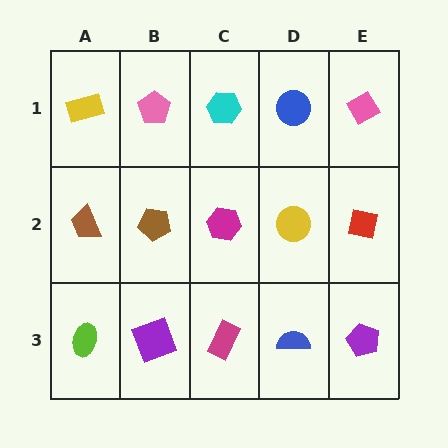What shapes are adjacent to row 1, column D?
A yellow circle (row 2, column D), a cyan hexagon (row 1, column C), a pink diamond (row 1, column E).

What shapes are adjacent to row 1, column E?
A red square (row 2, column E), a blue circle (row 1, column D).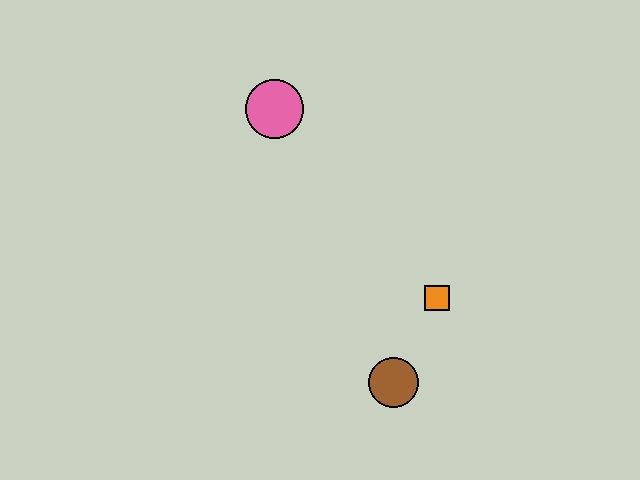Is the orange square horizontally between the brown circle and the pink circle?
No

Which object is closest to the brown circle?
The orange square is closest to the brown circle.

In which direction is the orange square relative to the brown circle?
The orange square is above the brown circle.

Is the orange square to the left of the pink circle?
No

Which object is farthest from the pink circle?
The brown circle is farthest from the pink circle.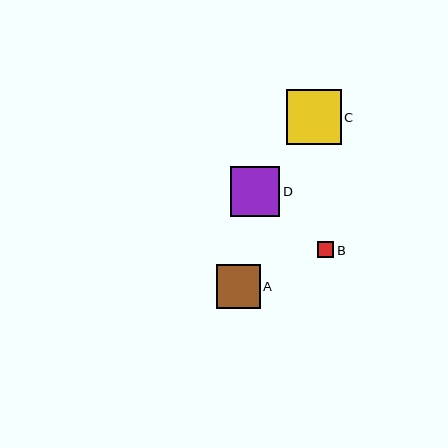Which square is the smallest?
Square B is the smallest with a size of approximately 16 pixels.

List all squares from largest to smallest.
From largest to smallest: C, D, A, B.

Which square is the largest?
Square C is the largest with a size of approximately 55 pixels.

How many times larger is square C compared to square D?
Square C is approximately 1.1 times the size of square D.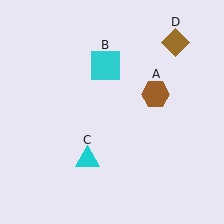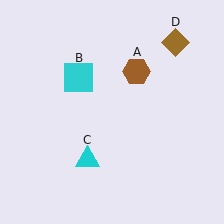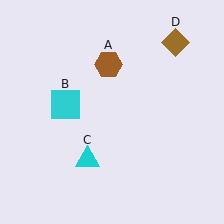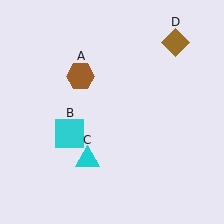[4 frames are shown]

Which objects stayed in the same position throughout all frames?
Cyan triangle (object C) and brown diamond (object D) remained stationary.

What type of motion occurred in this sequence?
The brown hexagon (object A), cyan square (object B) rotated counterclockwise around the center of the scene.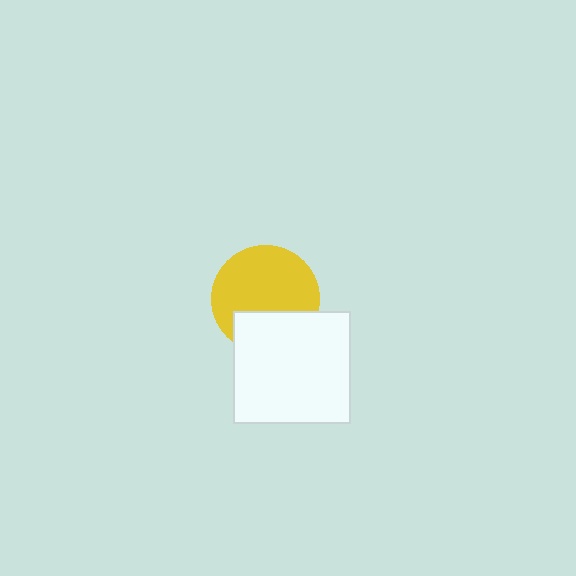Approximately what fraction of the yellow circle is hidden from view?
Roughly 31% of the yellow circle is hidden behind the white rectangle.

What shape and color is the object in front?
The object in front is a white rectangle.